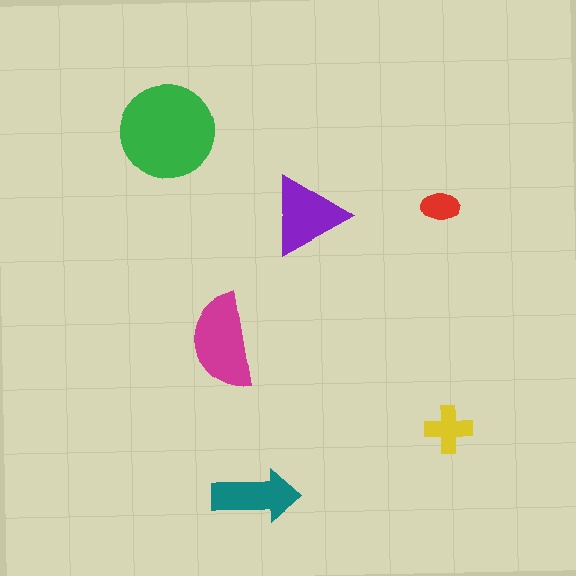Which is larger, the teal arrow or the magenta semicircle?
The magenta semicircle.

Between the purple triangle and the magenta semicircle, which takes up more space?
The magenta semicircle.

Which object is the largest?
The green circle.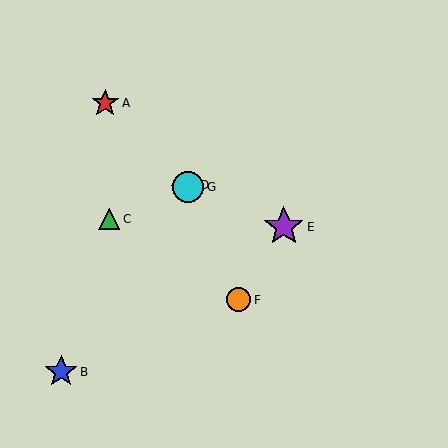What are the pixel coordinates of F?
Object F is at (239, 300).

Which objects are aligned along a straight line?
Objects D, E, G are aligned along a straight line.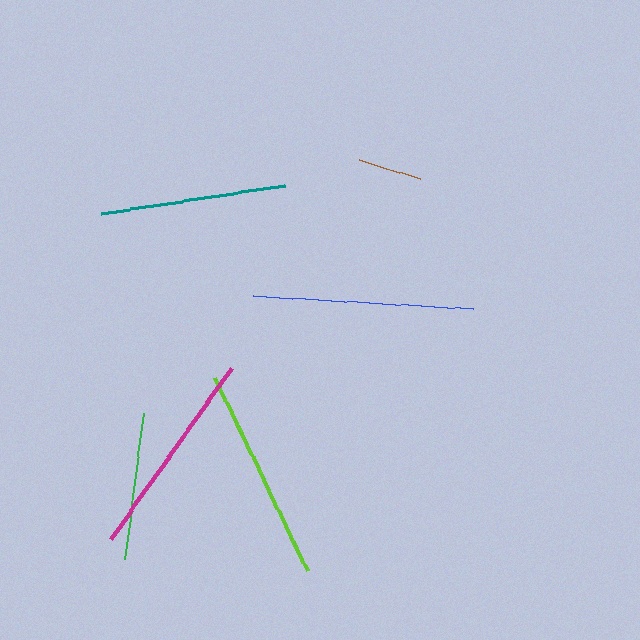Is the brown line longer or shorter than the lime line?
The lime line is longer than the brown line.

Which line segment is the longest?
The blue line is the longest at approximately 221 pixels.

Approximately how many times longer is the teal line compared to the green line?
The teal line is approximately 1.3 times the length of the green line.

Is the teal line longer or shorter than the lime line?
The lime line is longer than the teal line.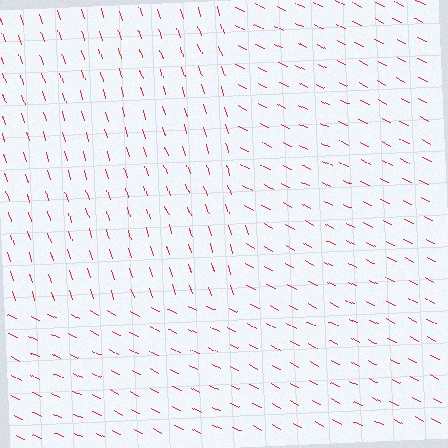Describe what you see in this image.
The image is filled with small red line segments. A rectangle region in the image has lines oriented differently from the surrounding lines, creating a visible texture boundary.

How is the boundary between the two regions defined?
The boundary is defined purely by a change in line orientation (approximately 45 degrees difference). All lines are the same color and thickness.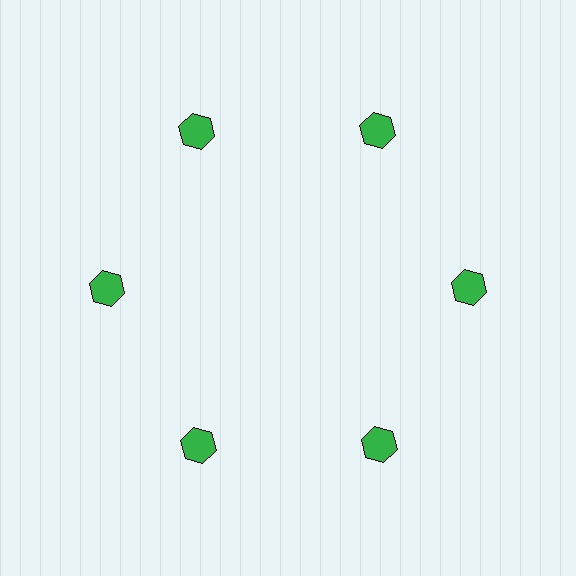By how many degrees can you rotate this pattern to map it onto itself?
The pattern maps onto itself every 60 degrees of rotation.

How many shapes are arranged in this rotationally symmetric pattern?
There are 6 shapes, arranged in 6 groups of 1.